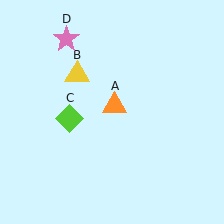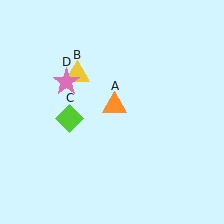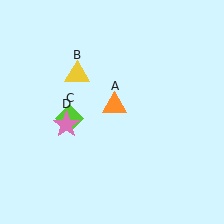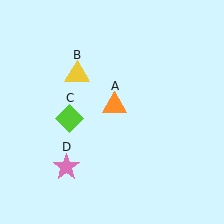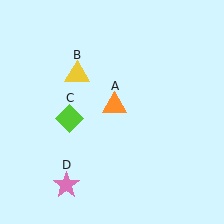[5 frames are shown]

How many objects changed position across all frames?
1 object changed position: pink star (object D).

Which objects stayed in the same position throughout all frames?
Orange triangle (object A) and yellow triangle (object B) and lime diamond (object C) remained stationary.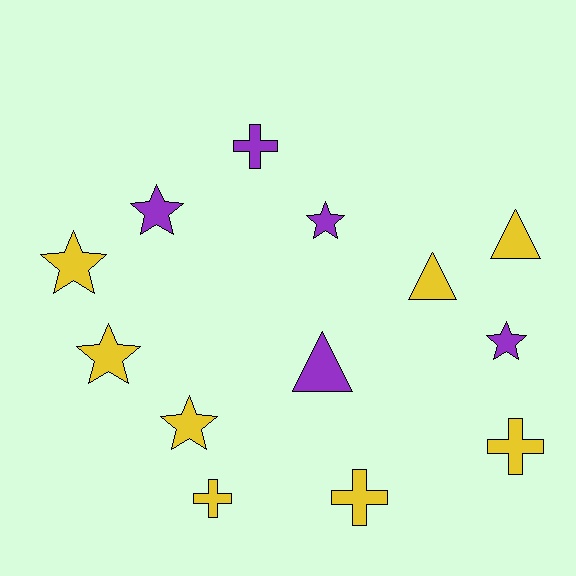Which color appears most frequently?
Yellow, with 8 objects.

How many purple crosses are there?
There is 1 purple cross.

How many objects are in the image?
There are 13 objects.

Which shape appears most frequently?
Star, with 6 objects.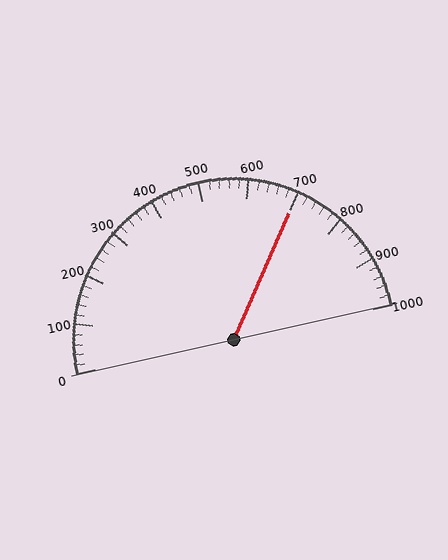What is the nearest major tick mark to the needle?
The nearest major tick mark is 700.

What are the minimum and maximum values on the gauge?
The gauge ranges from 0 to 1000.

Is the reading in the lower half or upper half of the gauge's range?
The reading is in the upper half of the range (0 to 1000).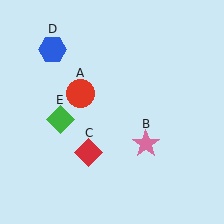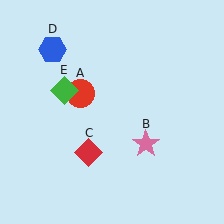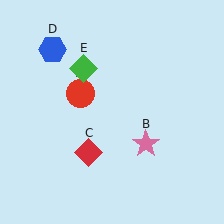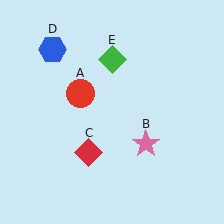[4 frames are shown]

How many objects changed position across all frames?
1 object changed position: green diamond (object E).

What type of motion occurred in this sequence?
The green diamond (object E) rotated clockwise around the center of the scene.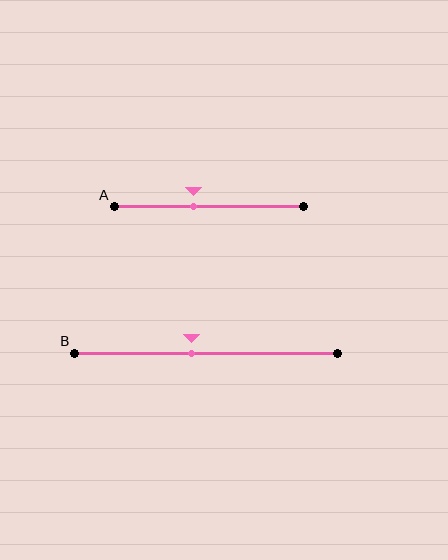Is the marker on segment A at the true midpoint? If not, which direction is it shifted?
No, the marker on segment A is shifted to the left by about 8% of the segment length.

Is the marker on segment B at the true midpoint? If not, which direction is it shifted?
No, the marker on segment B is shifted to the left by about 6% of the segment length.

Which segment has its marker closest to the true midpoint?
Segment B has its marker closest to the true midpoint.